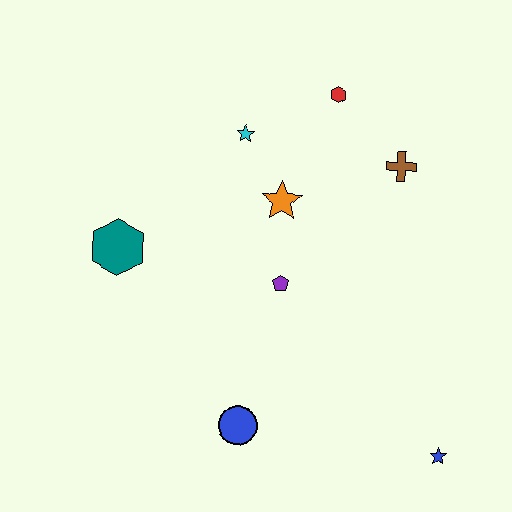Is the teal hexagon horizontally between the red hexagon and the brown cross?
No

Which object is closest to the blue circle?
The purple pentagon is closest to the blue circle.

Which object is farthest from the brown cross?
The blue circle is farthest from the brown cross.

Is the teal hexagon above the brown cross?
No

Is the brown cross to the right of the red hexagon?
Yes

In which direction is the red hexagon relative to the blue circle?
The red hexagon is above the blue circle.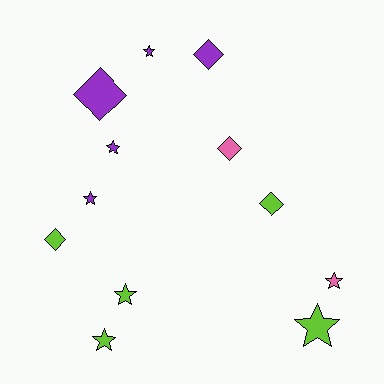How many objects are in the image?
There are 12 objects.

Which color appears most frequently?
Lime, with 5 objects.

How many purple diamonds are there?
There are 2 purple diamonds.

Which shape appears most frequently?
Star, with 7 objects.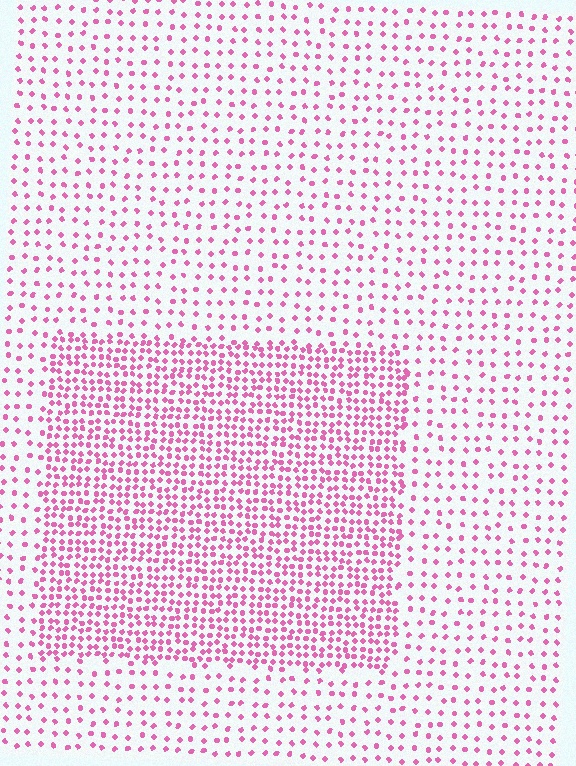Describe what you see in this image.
The image contains small pink elements arranged at two different densities. A rectangle-shaped region is visible where the elements are more densely packed than the surrounding area.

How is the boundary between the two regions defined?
The boundary is defined by a change in element density (approximately 2.4x ratio). All elements are the same color, size, and shape.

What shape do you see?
I see a rectangle.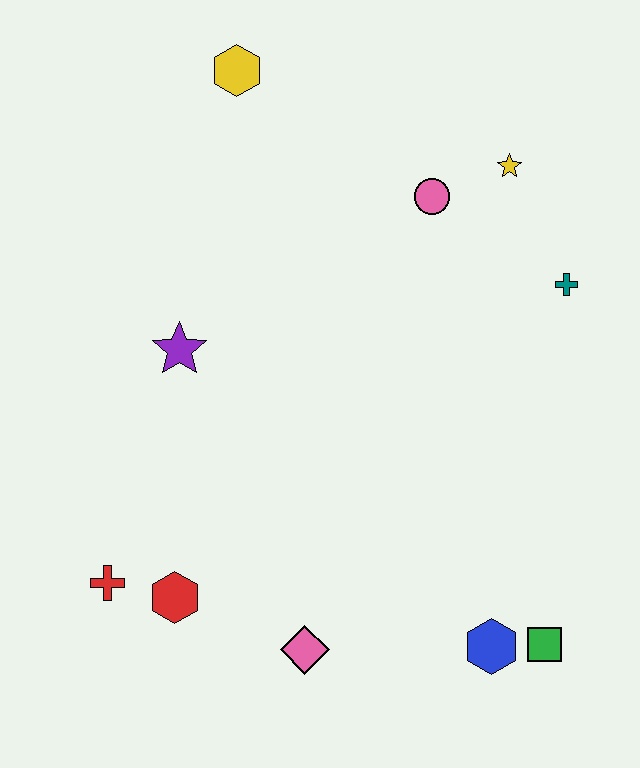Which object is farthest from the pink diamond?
The yellow hexagon is farthest from the pink diamond.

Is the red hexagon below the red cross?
Yes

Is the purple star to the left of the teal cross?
Yes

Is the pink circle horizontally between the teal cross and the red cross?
Yes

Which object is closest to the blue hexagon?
The green square is closest to the blue hexagon.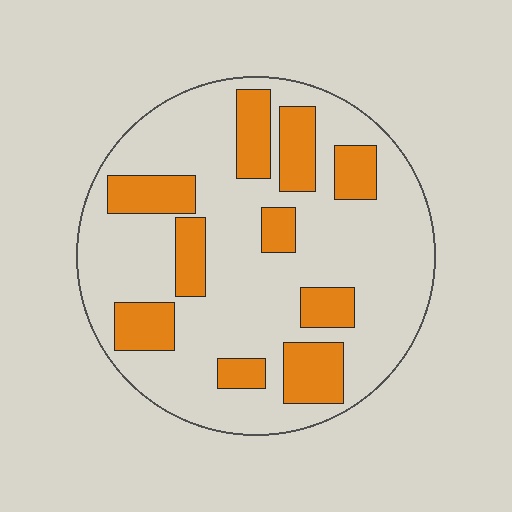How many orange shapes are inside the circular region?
10.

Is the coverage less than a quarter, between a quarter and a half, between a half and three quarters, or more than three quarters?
Between a quarter and a half.